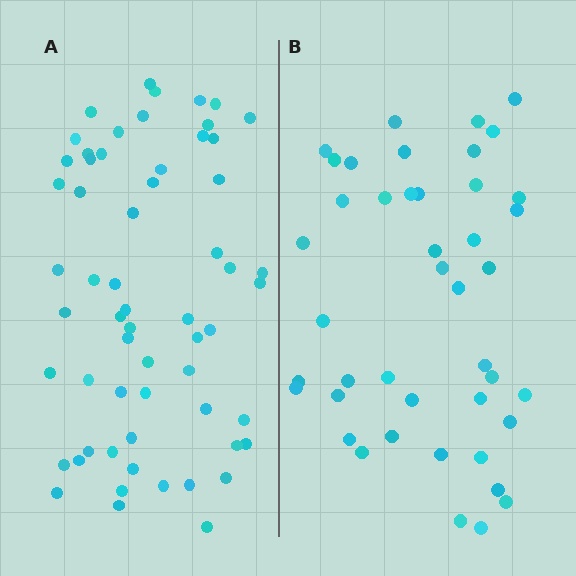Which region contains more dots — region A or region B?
Region A (the left region) has more dots.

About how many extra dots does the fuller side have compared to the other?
Region A has approximately 15 more dots than region B.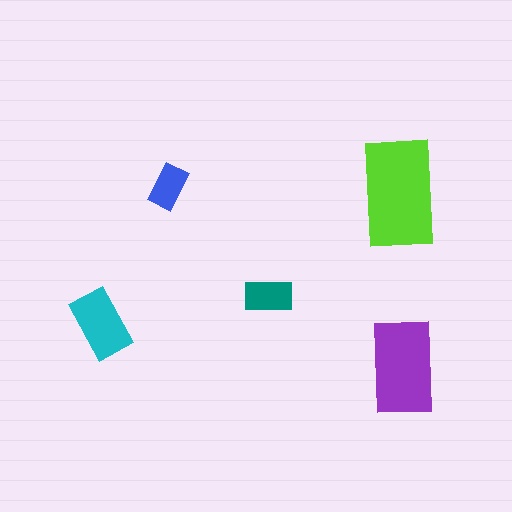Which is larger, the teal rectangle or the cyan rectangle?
The cyan one.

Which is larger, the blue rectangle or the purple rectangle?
The purple one.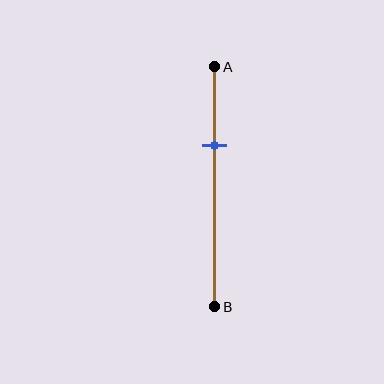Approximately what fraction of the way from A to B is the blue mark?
The blue mark is approximately 35% of the way from A to B.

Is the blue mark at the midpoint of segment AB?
No, the mark is at about 35% from A, not at the 50% midpoint.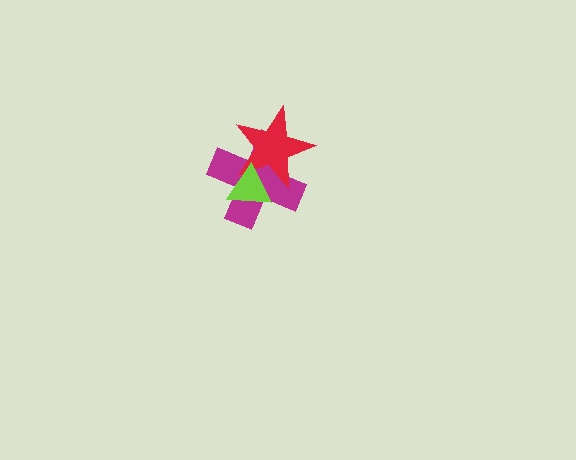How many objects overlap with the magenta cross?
2 objects overlap with the magenta cross.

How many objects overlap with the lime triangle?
2 objects overlap with the lime triangle.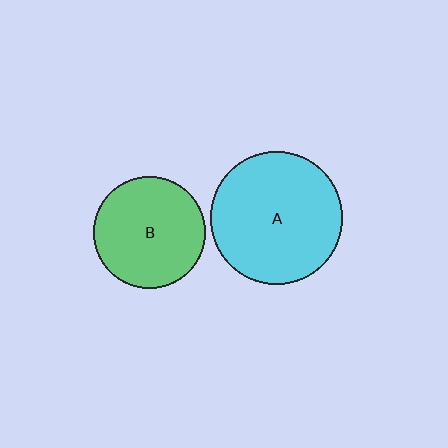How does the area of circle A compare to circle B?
Approximately 1.4 times.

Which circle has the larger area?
Circle A (cyan).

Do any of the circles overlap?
No, none of the circles overlap.